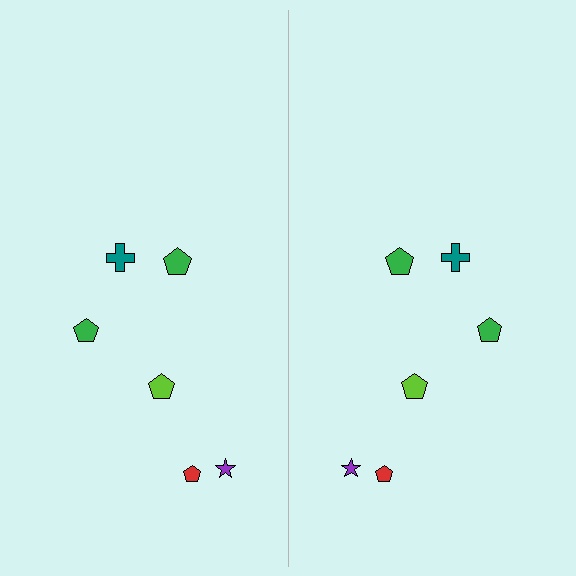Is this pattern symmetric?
Yes, this pattern has bilateral (reflection) symmetry.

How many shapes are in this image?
There are 12 shapes in this image.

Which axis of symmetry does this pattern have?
The pattern has a vertical axis of symmetry running through the center of the image.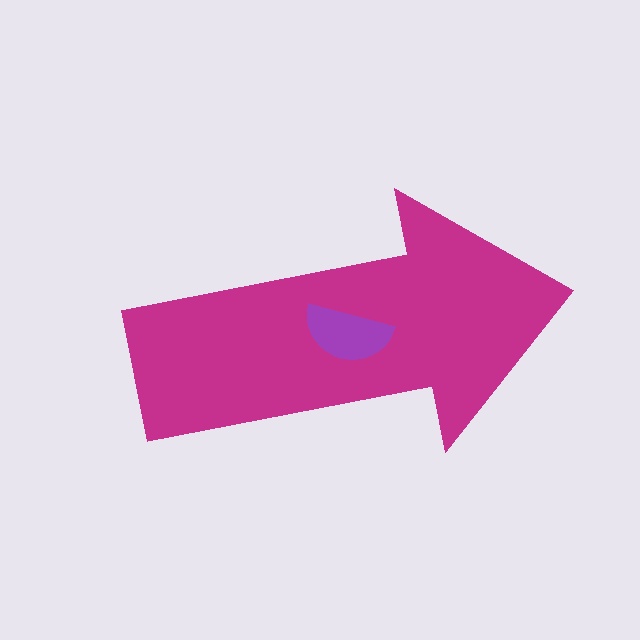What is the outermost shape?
The magenta arrow.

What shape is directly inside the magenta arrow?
The purple semicircle.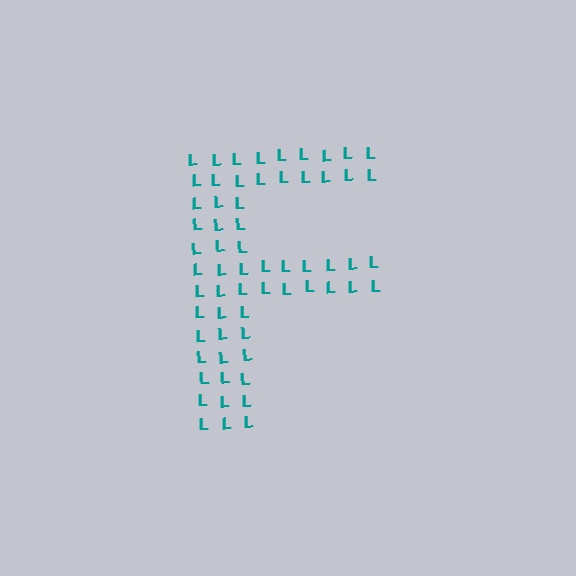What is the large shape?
The large shape is the letter F.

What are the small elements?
The small elements are letter L's.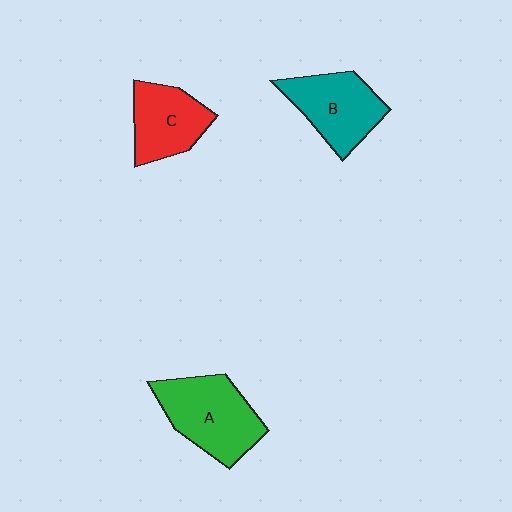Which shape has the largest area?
Shape A (green).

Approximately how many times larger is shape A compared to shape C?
Approximately 1.3 times.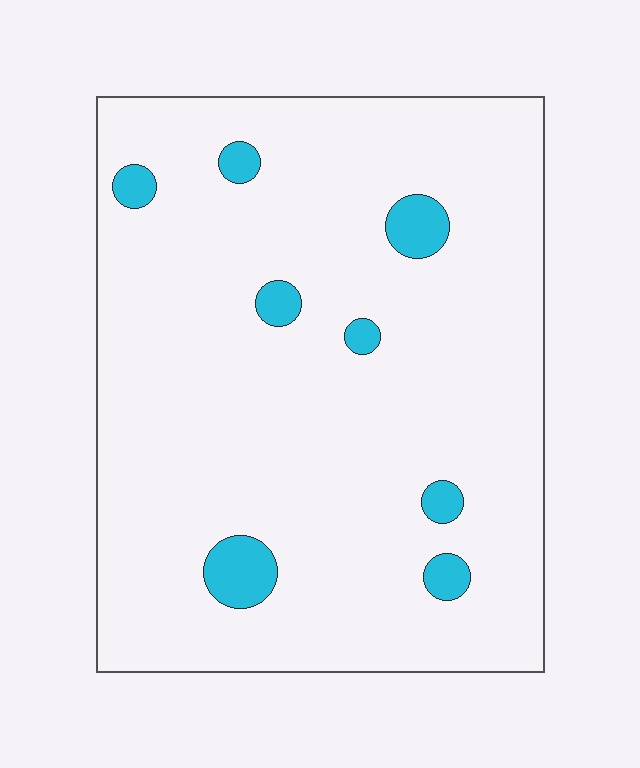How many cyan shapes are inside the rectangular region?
8.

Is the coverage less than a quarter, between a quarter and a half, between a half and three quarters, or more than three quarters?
Less than a quarter.